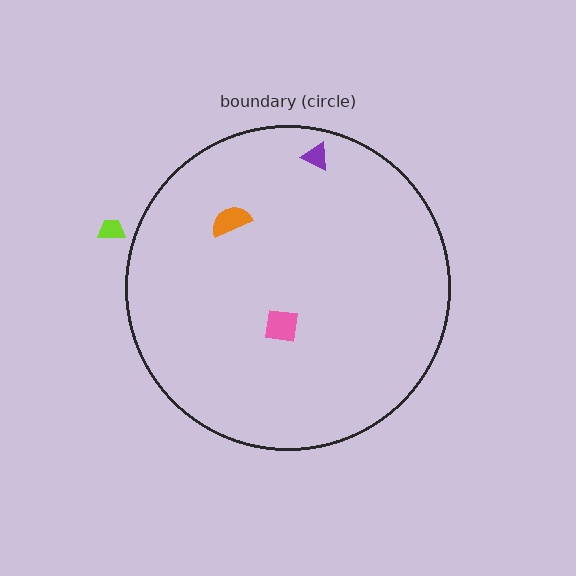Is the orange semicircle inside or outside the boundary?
Inside.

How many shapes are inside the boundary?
3 inside, 1 outside.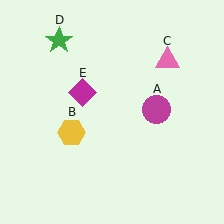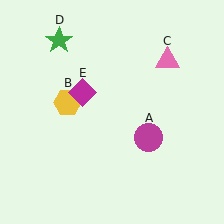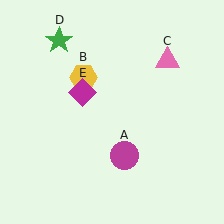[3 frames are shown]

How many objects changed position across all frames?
2 objects changed position: magenta circle (object A), yellow hexagon (object B).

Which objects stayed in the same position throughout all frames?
Pink triangle (object C) and green star (object D) and magenta diamond (object E) remained stationary.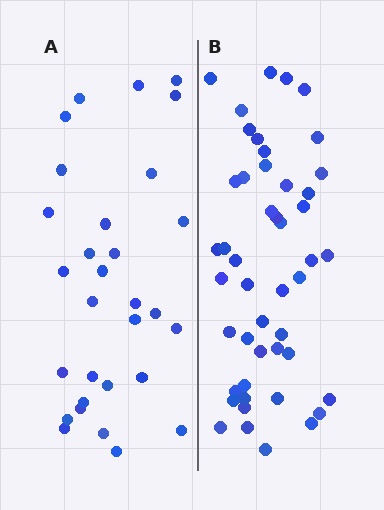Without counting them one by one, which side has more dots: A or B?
Region B (the right region) has more dots.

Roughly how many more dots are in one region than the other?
Region B has approximately 15 more dots than region A.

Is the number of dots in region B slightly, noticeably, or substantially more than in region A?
Region B has substantially more. The ratio is roughly 1.6 to 1.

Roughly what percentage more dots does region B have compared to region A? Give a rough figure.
About 55% more.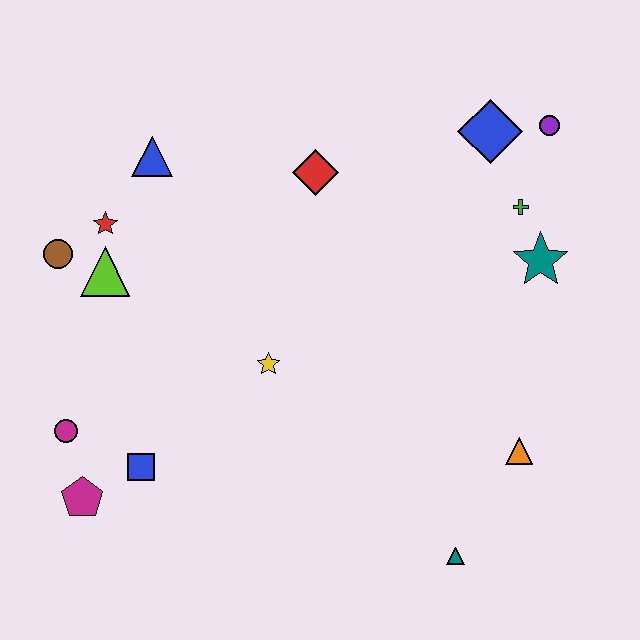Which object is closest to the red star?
The lime triangle is closest to the red star.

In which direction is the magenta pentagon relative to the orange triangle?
The magenta pentagon is to the left of the orange triangle.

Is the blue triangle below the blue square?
No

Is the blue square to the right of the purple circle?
No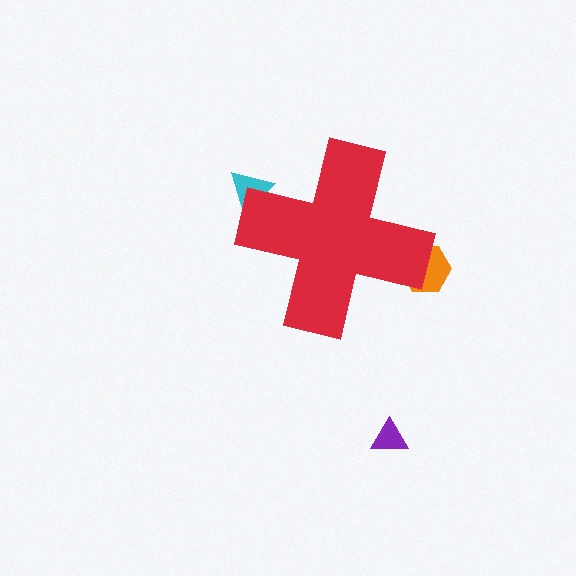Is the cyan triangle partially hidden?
Yes, the cyan triangle is partially hidden behind the red cross.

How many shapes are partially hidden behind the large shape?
2 shapes are partially hidden.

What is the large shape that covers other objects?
A red cross.